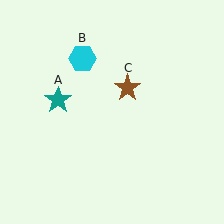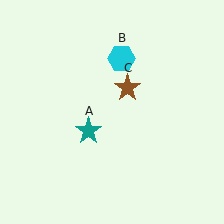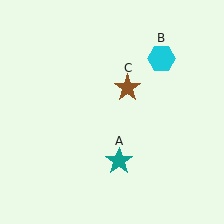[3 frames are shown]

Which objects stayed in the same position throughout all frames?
Brown star (object C) remained stationary.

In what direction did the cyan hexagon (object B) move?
The cyan hexagon (object B) moved right.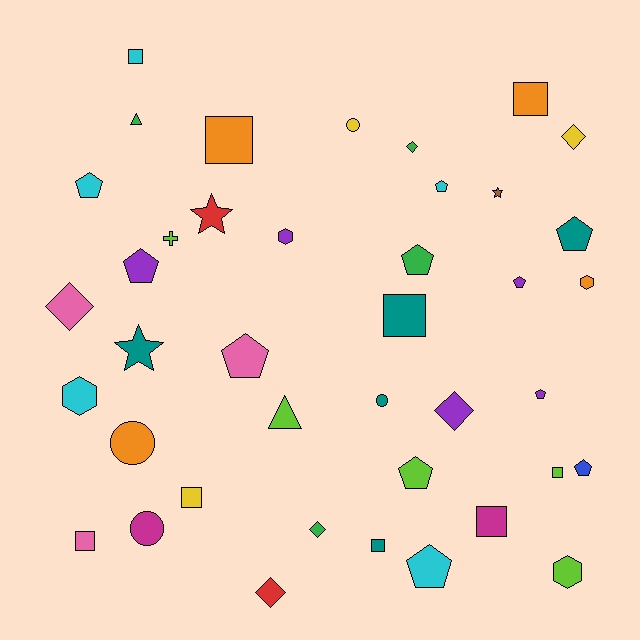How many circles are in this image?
There are 4 circles.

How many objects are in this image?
There are 40 objects.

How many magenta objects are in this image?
There are 2 magenta objects.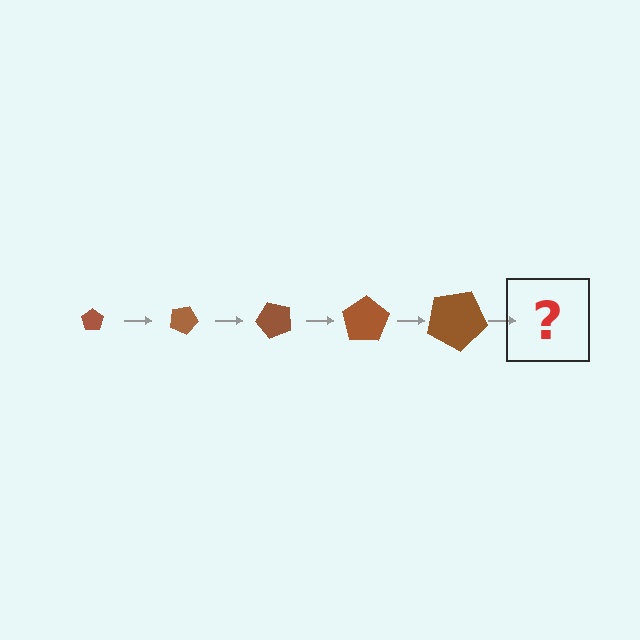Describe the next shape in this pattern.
It should be a pentagon, larger than the previous one and rotated 125 degrees from the start.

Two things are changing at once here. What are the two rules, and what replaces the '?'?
The two rules are that the pentagon grows larger each step and it rotates 25 degrees each step. The '?' should be a pentagon, larger than the previous one and rotated 125 degrees from the start.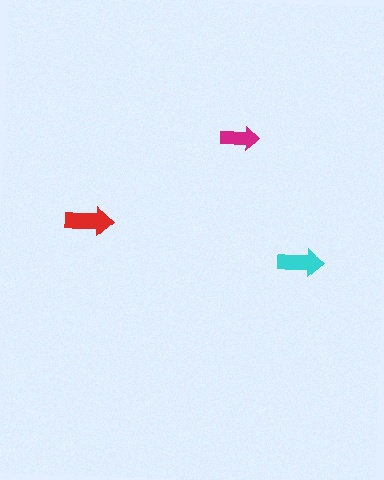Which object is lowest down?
The cyan arrow is bottommost.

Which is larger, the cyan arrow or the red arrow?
The red one.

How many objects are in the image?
There are 3 objects in the image.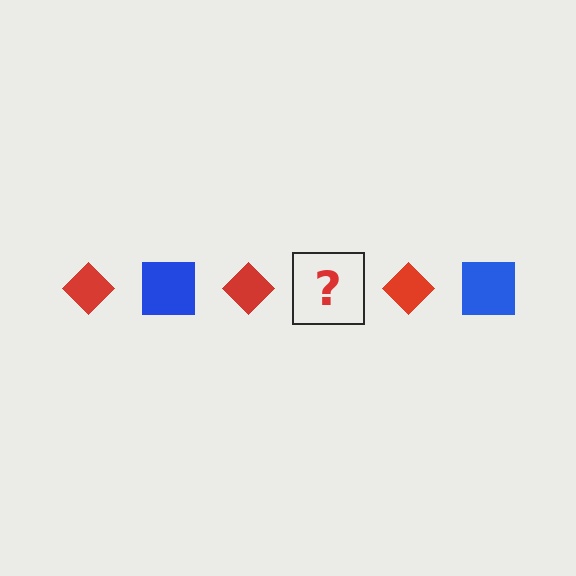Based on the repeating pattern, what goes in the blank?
The blank should be a blue square.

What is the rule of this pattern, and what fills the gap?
The rule is that the pattern alternates between red diamond and blue square. The gap should be filled with a blue square.